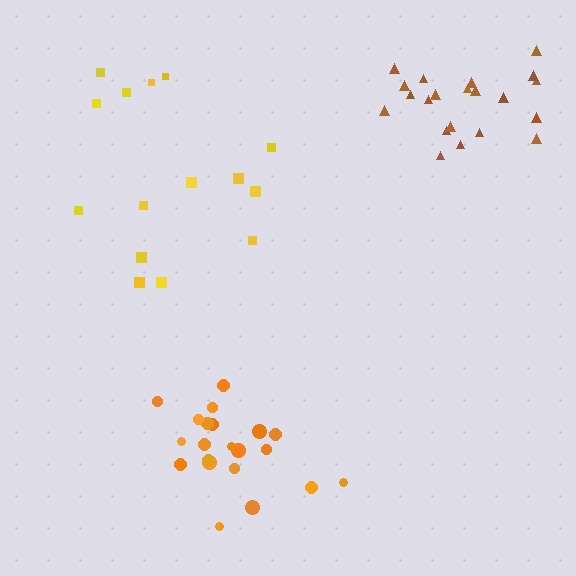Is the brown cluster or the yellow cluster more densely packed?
Brown.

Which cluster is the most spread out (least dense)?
Yellow.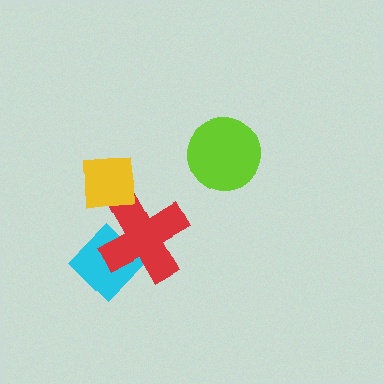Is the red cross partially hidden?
Yes, it is partially covered by another shape.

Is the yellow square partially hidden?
No, no other shape covers it.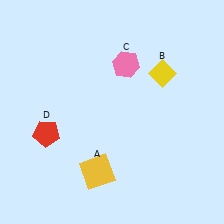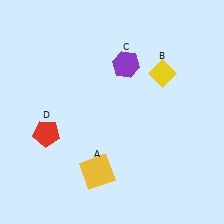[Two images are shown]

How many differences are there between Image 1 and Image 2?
There is 1 difference between the two images.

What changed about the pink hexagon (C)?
In Image 1, C is pink. In Image 2, it changed to purple.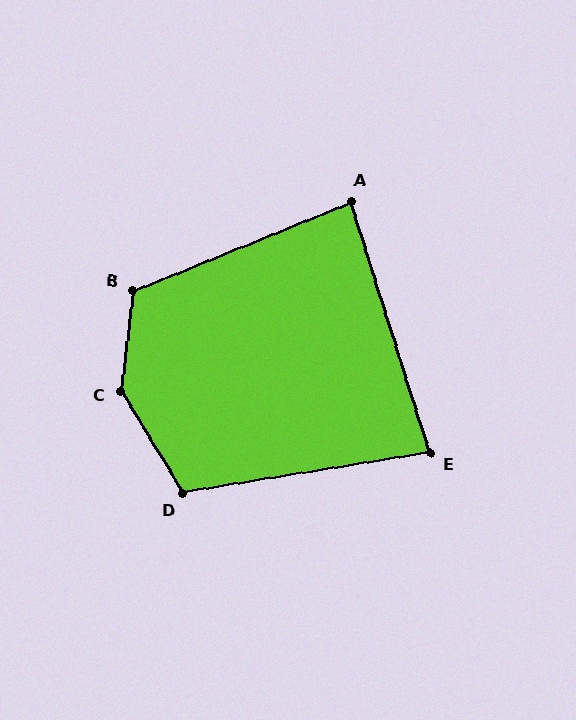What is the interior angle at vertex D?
Approximately 112 degrees (obtuse).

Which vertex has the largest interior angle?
C, at approximately 142 degrees.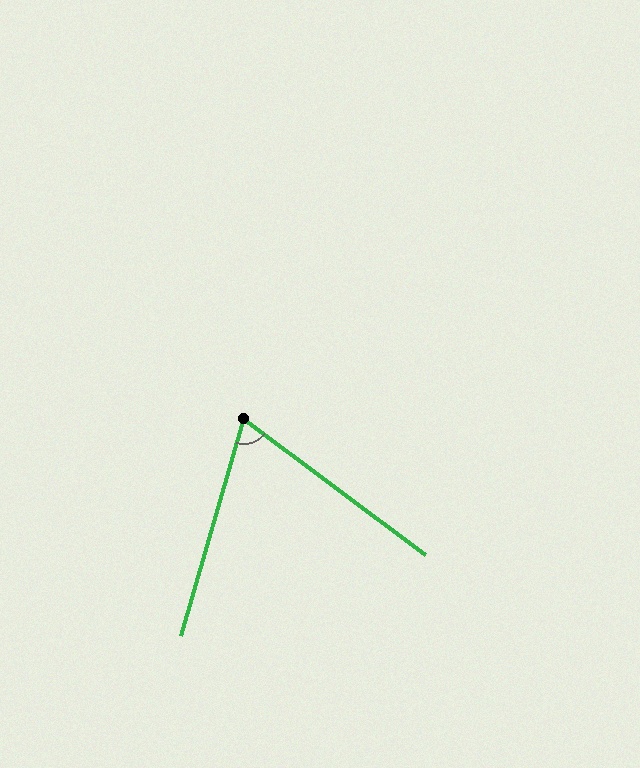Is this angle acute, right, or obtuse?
It is acute.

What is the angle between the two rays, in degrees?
Approximately 69 degrees.